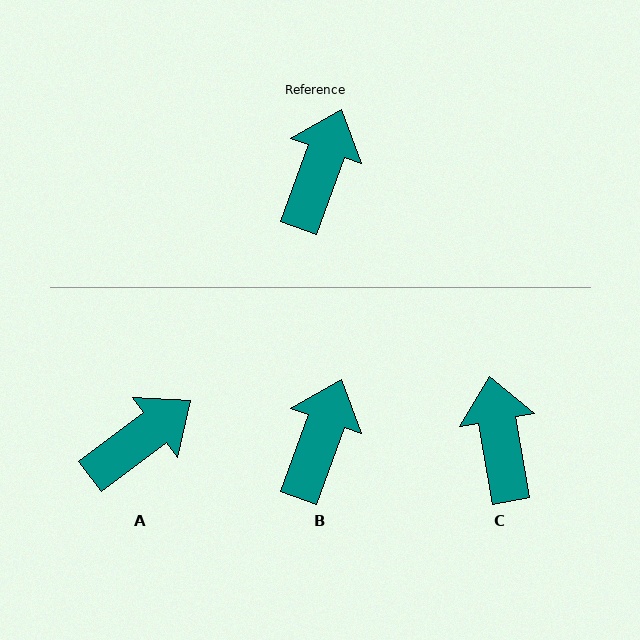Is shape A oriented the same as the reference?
No, it is off by about 33 degrees.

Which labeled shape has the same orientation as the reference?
B.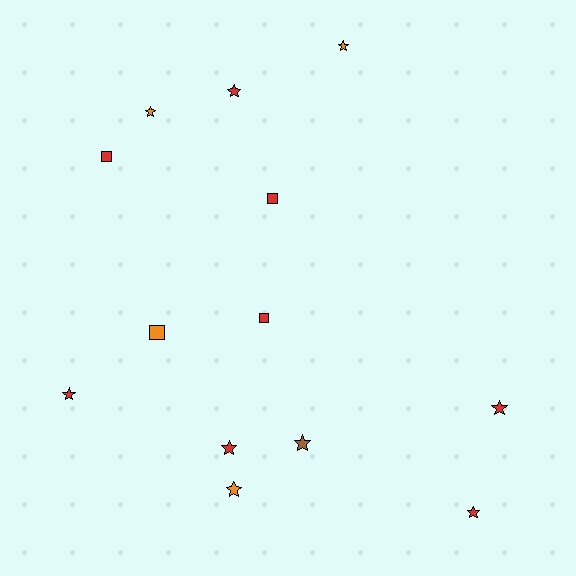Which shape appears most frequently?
Star, with 9 objects.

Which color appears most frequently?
Red, with 8 objects.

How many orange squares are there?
There is 1 orange square.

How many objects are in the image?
There are 13 objects.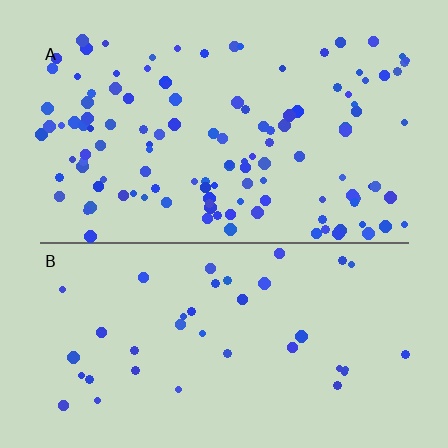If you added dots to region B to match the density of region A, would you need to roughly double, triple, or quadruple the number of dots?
Approximately triple.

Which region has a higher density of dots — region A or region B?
A (the top).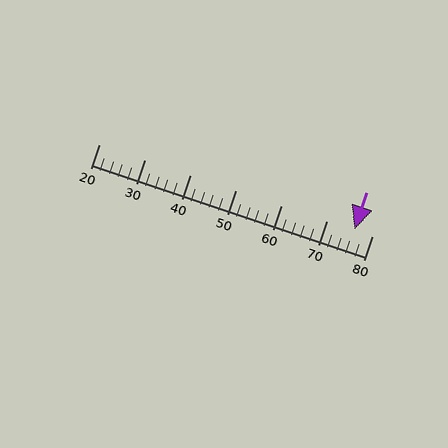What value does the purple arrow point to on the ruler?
The purple arrow points to approximately 76.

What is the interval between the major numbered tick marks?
The major tick marks are spaced 10 units apart.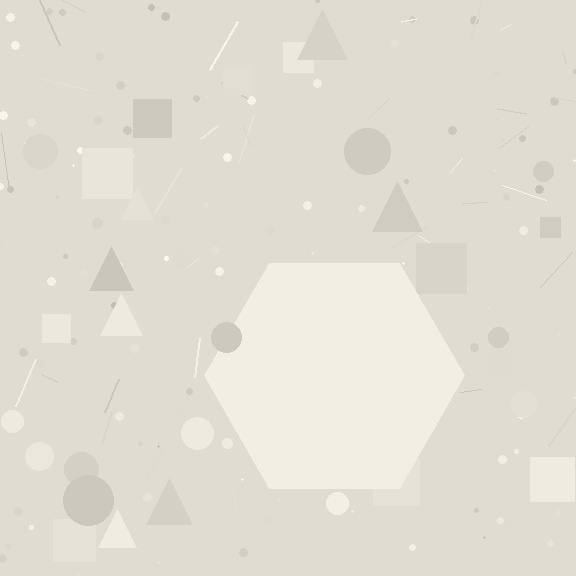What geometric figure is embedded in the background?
A hexagon is embedded in the background.